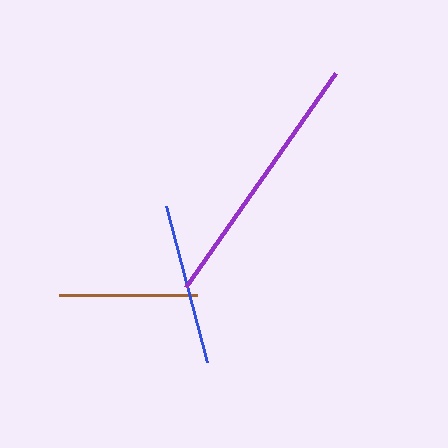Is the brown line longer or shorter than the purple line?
The purple line is longer than the brown line.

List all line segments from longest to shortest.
From longest to shortest: purple, blue, brown.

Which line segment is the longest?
The purple line is the longest at approximately 261 pixels.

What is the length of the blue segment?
The blue segment is approximately 162 pixels long.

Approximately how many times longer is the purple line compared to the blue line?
The purple line is approximately 1.6 times the length of the blue line.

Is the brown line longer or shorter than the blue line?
The blue line is longer than the brown line.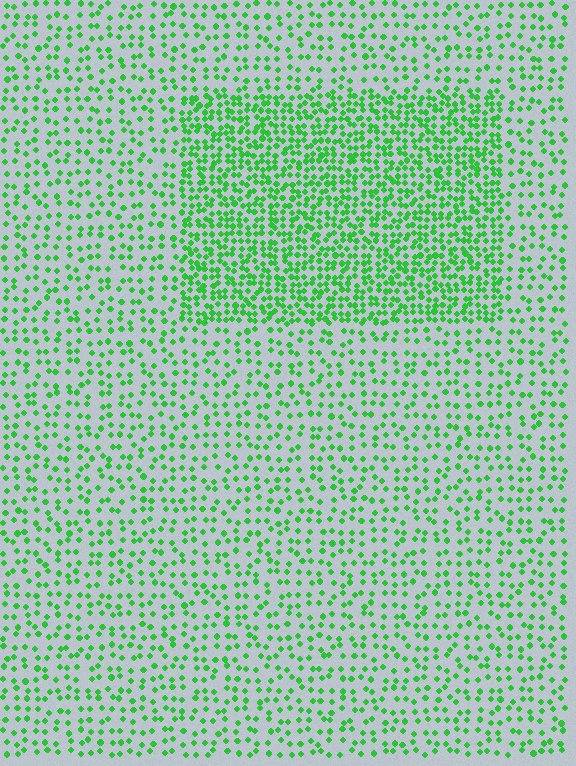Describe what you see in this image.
The image contains small green elements arranged at two different densities. A rectangle-shaped region is visible where the elements are more densely packed than the surrounding area.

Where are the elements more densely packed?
The elements are more densely packed inside the rectangle boundary.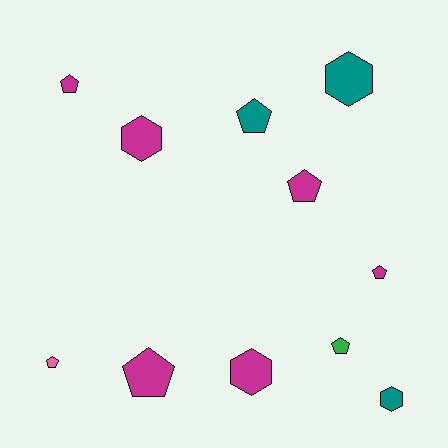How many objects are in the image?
There are 11 objects.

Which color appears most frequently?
Magenta, with 6 objects.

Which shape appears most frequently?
Pentagon, with 7 objects.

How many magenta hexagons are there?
There are 2 magenta hexagons.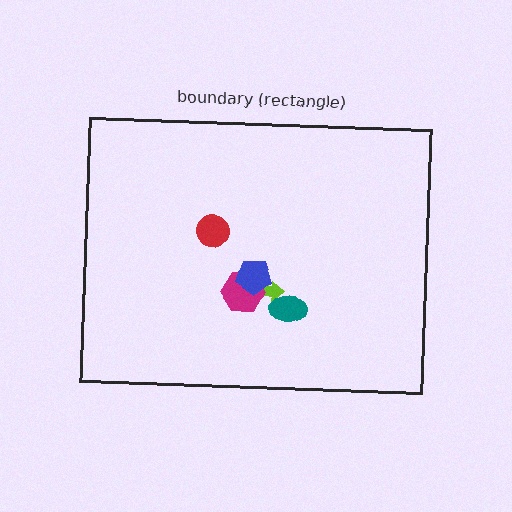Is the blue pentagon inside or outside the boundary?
Inside.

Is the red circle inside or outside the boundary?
Inside.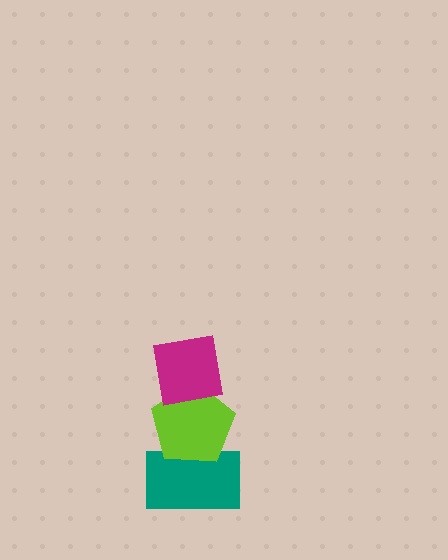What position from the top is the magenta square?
The magenta square is 1st from the top.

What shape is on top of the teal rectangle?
The lime pentagon is on top of the teal rectangle.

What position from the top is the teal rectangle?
The teal rectangle is 3rd from the top.